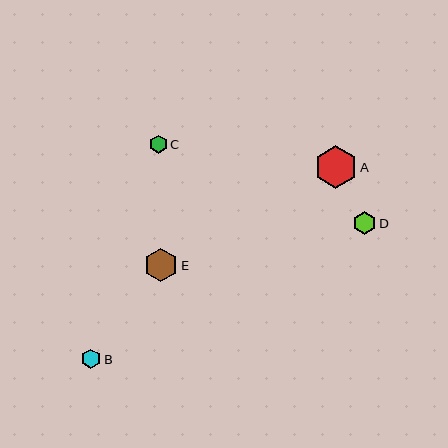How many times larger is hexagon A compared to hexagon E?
Hexagon A is approximately 1.3 times the size of hexagon E.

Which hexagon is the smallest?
Hexagon C is the smallest with a size of approximately 18 pixels.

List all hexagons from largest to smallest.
From largest to smallest: A, E, D, B, C.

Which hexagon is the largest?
Hexagon A is the largest with a size of approximately 43 pixels.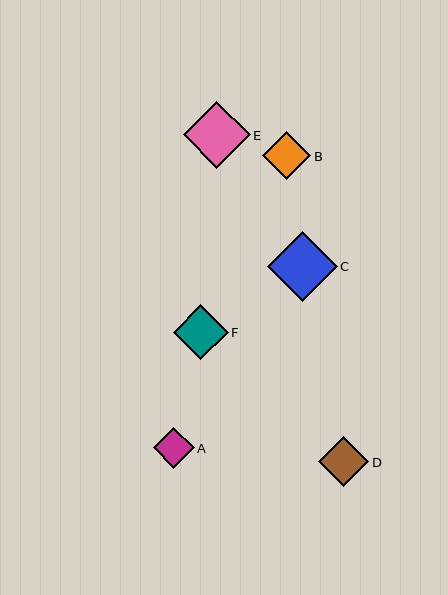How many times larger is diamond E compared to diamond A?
Diamond E is approximately 1.6 times the size of diamond A.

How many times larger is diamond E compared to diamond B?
Diamond E is approximately 1.4 times the size of diamond B.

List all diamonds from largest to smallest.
From largest to smallest: C, E, F, D, B, A.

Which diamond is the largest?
Diamond C is the largest with a size of approximately 70 pixels.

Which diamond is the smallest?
Diamond A is the smallest with a size of approximately 41 pixels.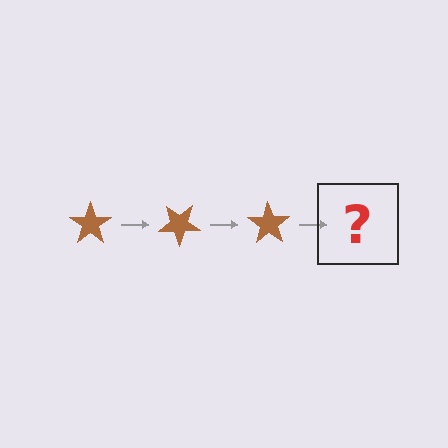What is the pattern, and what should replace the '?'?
The pattern is that the star rotates 35 degrees each step. The '?' should be a brown star rotated 105 degrees.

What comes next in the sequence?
The next element should be a brown star rotated 105 degrees.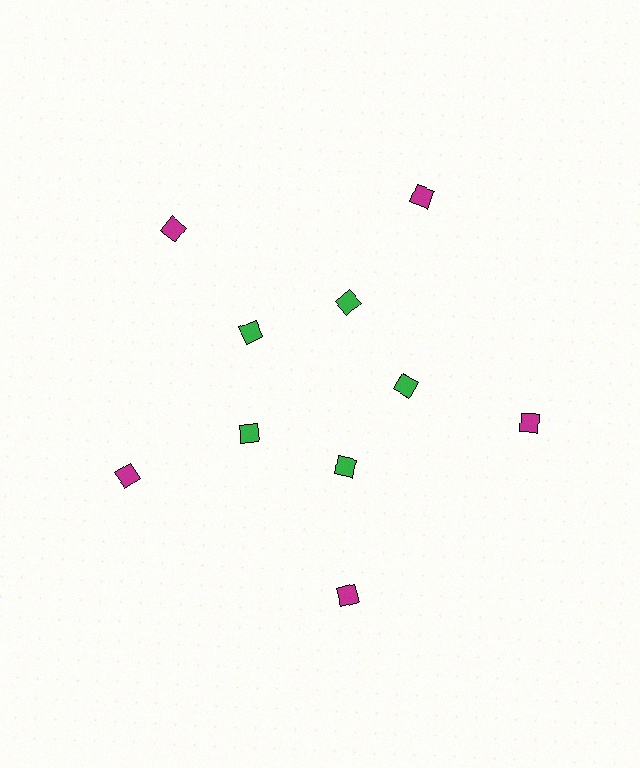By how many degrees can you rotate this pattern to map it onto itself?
The pattern maps onto itself every 72 degrees of rotation.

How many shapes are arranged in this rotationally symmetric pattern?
There are 10 shapes, arranged in 5 groups of 2.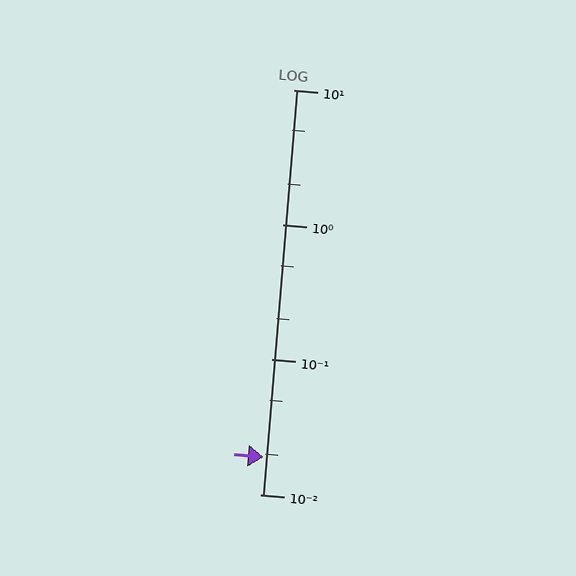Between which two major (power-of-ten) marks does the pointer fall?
The pointer is between 0.01 and 0.1.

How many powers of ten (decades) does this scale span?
The scale spans 3 decades, from 0.01 to 10.